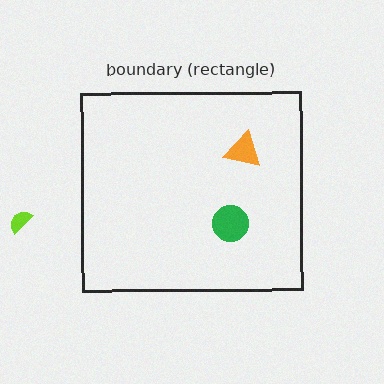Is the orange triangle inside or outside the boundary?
Inside.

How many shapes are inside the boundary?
2 inside, 1 outside.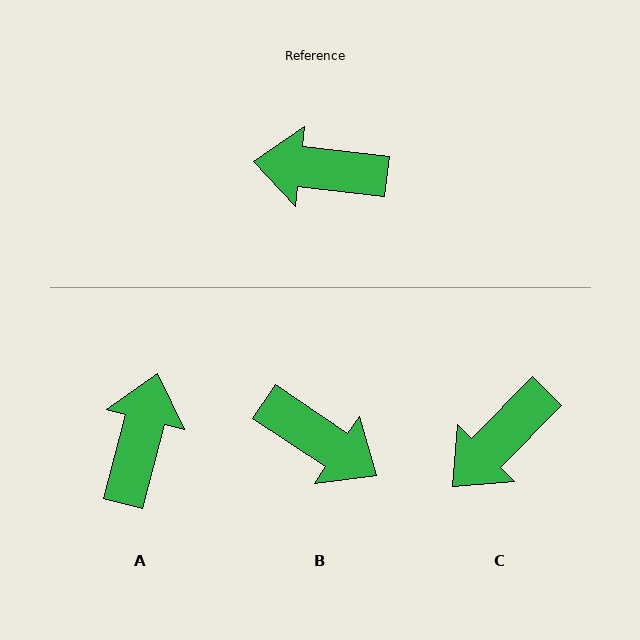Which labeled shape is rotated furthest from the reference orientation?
B, about 153 degrees away.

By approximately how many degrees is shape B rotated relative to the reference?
Approximately 153 degrees counter-clockwise.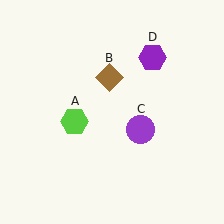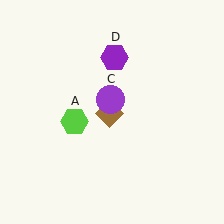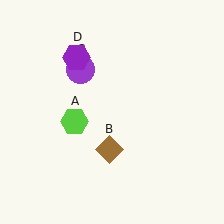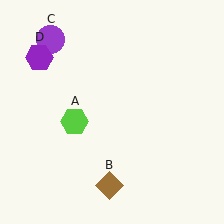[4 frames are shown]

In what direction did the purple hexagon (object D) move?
The purple hexagon (object D) moved left.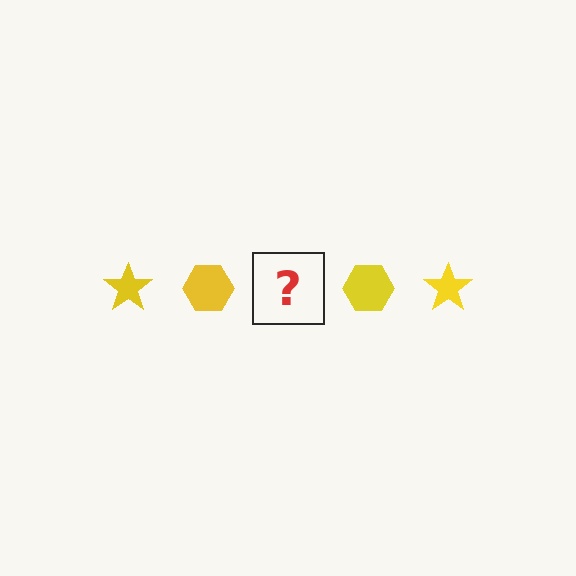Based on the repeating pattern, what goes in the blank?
The blank should be a yellow star.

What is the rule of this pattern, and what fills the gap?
The rule is that the pattern cycles through star, hexagon shapes in yellow. The gap should be filled with a yellow star.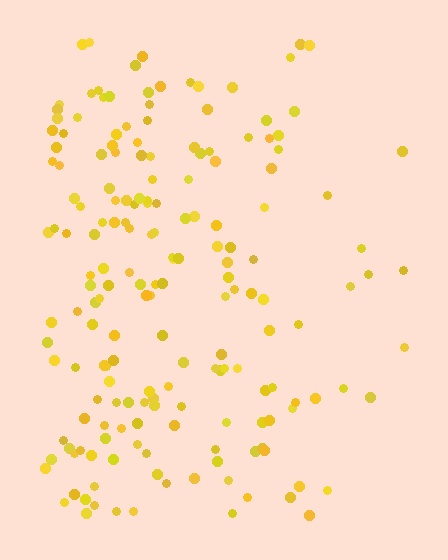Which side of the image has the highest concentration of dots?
The left.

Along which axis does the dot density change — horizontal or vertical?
Horizontal.